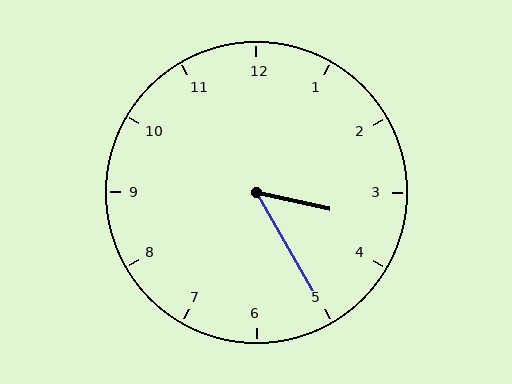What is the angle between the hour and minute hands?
Approximately 48 degrees.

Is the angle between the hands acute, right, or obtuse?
It is acute.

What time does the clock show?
3:25.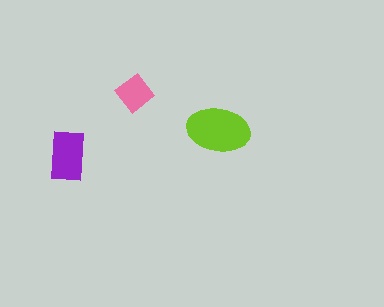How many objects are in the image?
There are 3 objects in the image.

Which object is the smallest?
The pink diamond.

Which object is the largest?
The lime ellipse.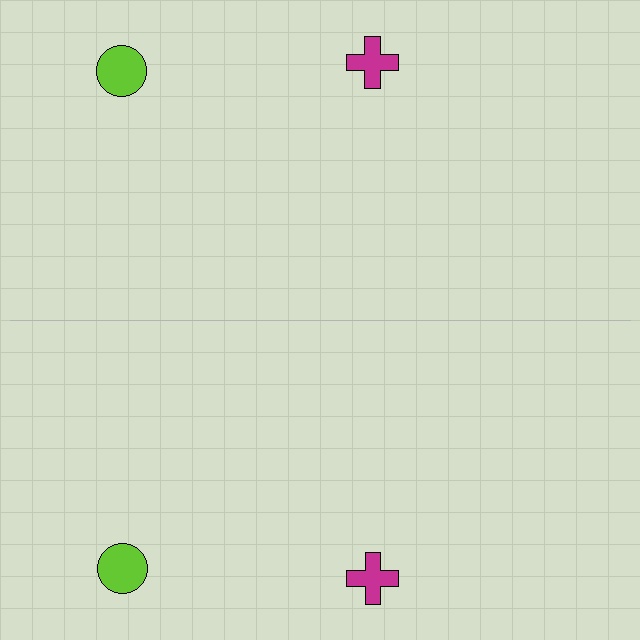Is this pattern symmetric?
Yes, this pattern has bilateral (reflection) symmetry.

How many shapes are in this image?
There are 4 shapes in this image.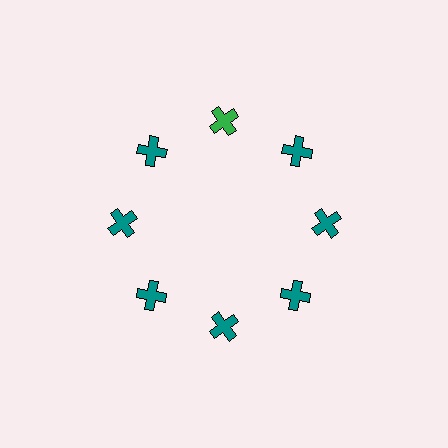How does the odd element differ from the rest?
It has a different color: green instead of teal.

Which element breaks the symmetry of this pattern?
The green cross at roughly the 12 o'clock position breaks the symmetry. All other shapes are teal crosses.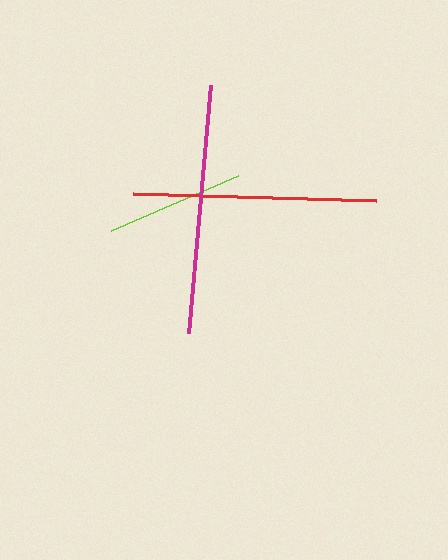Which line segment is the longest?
The magenta line is the longest at approximately 249 pixels.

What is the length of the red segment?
The red segment is approximately 243 pixels long.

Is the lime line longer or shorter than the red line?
The red line is longer than the lime line.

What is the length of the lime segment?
The lime segment is approximately 138 pixels long.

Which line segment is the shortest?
The lime line is the shortest at approximately 138 pixels.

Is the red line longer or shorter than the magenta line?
The magenta line is longer than the red line.